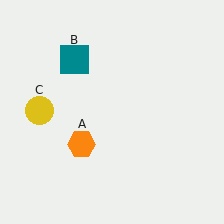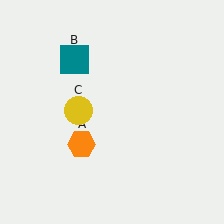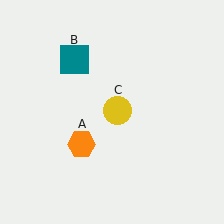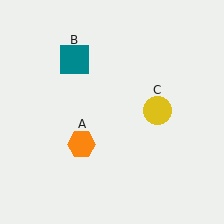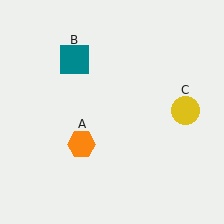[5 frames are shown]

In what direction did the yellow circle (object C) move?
The yellow circle (object C) moved right.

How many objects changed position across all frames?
1 object changed position: yellow circle (object C).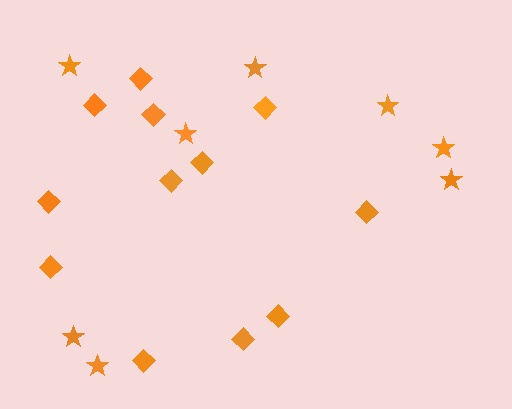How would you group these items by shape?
There are 2 groups: one group of diamonds (12) and one group of stars (8).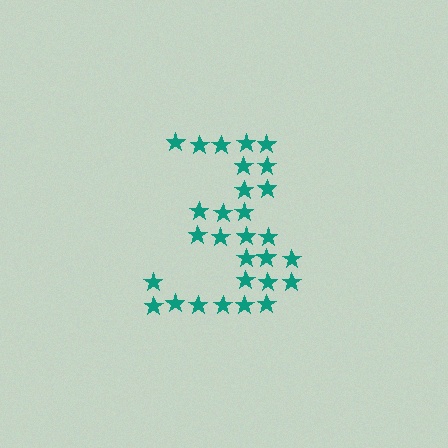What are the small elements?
The small elements are stars.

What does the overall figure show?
The overall figure shows the digit 3.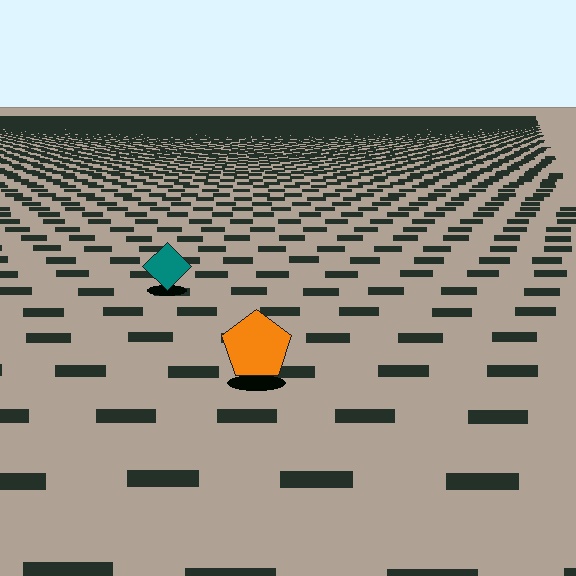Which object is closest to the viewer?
The orange pentagon is closest. The texture marks near it are larger and more spread out.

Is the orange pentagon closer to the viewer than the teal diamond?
Yes. The orange pentagon is closer — you can tell from the texture gradient: the ground texture is coarser near it.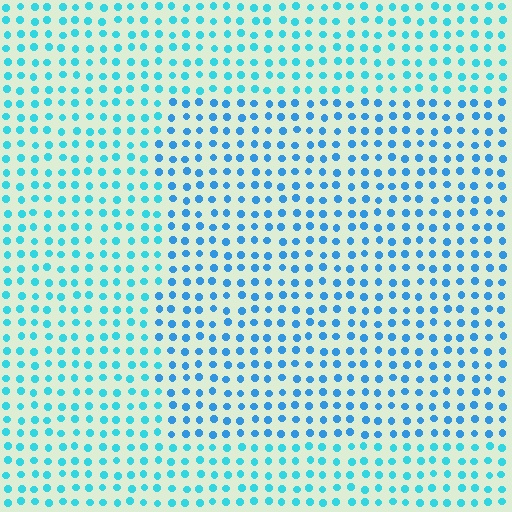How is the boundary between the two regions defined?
The boundary is defined purely by a slight shift in hue (about 23 degrees). Spacing, size, and orientation are identical on both sides.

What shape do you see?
I see a rectangle.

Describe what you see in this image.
The image is filled with small cyan elements in a uniform arrangement. A rectangle-shaped region is visible where the elements are tinted to a slightly different hue, forming a subtle color boundary.